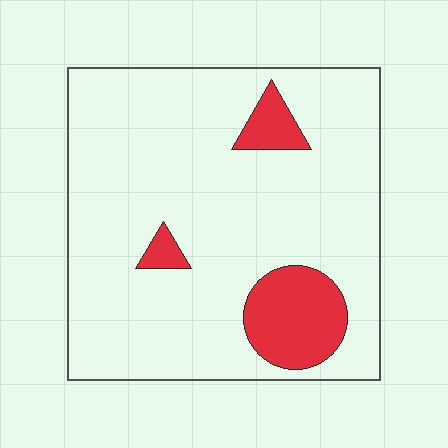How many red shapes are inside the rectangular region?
3.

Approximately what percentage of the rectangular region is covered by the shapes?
Approximately 15%.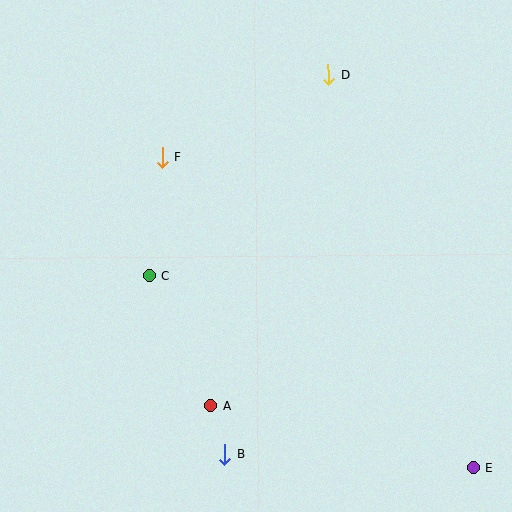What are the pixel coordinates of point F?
Point F is at (162, 157).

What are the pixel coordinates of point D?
Point D is at (329, 75).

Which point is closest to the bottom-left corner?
Point B is closest to the bottom-left corner.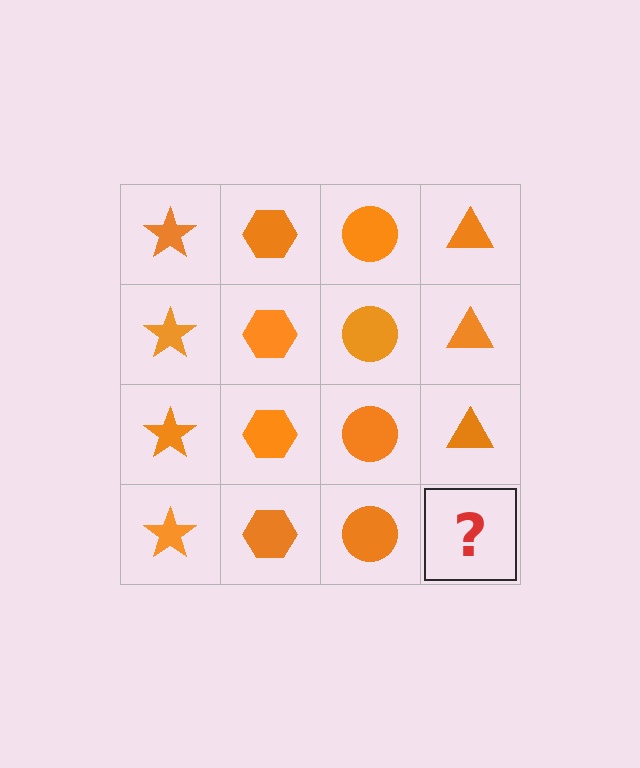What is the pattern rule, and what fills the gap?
The rule is that each column has a consistent shape. The gap should be filled with an orange triangle.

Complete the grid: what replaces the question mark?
The question mark should be replaced with an orange triangle.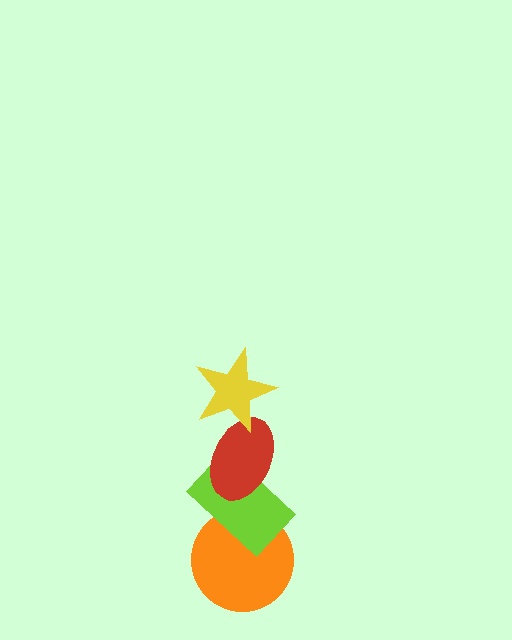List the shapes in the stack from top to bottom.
From top to bottom: the yellow star, the red ellipse, the lime rectangle, the orange circle.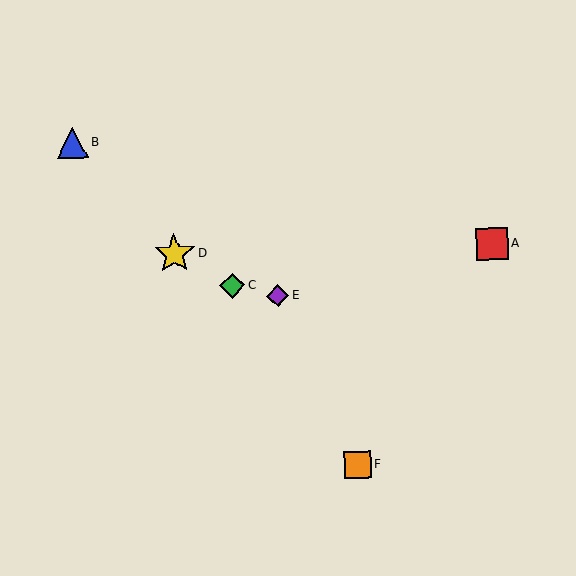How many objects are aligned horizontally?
2 objects (A, D) are aligned horizontally.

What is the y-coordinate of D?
Object D is at y≈254.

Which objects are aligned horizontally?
Objects A, D are aligned horizontally.